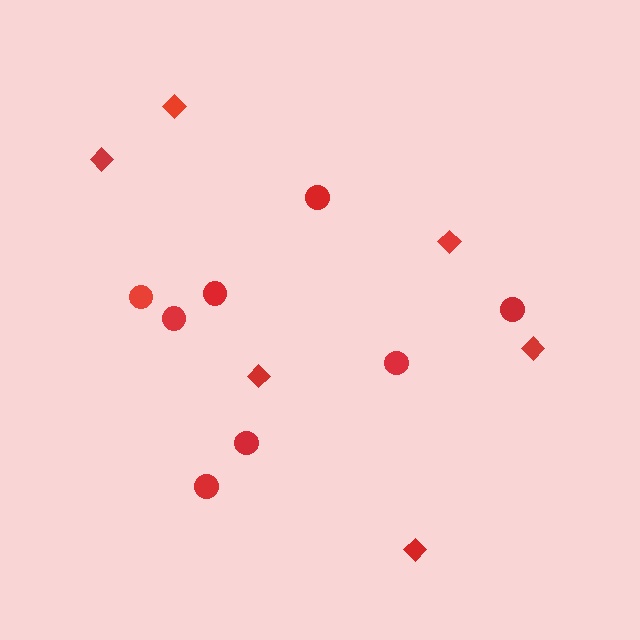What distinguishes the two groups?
There are 2 groups: one group of circles (8) and one group of diamonds (6).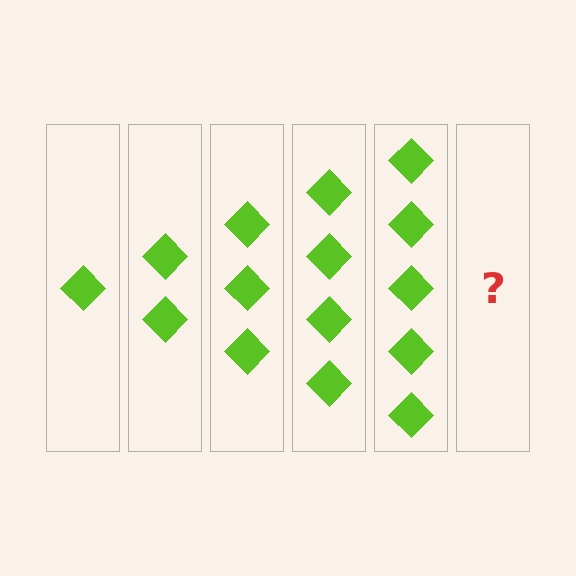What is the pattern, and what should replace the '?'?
The pattern is that each step adds one more diamond. The '?' should be 6 diamonds.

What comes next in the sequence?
The next element should be 6 diamonds.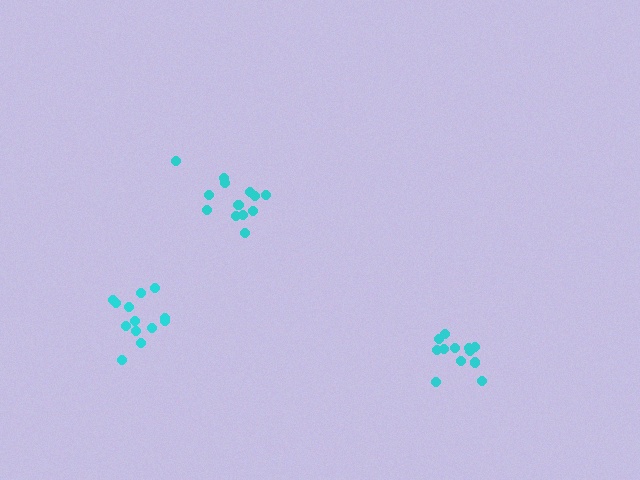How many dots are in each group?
Group 1: 12 dots, Group 2: 13 dots, Group 3: 13 dots (38 total).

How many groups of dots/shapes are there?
There are 3 groups.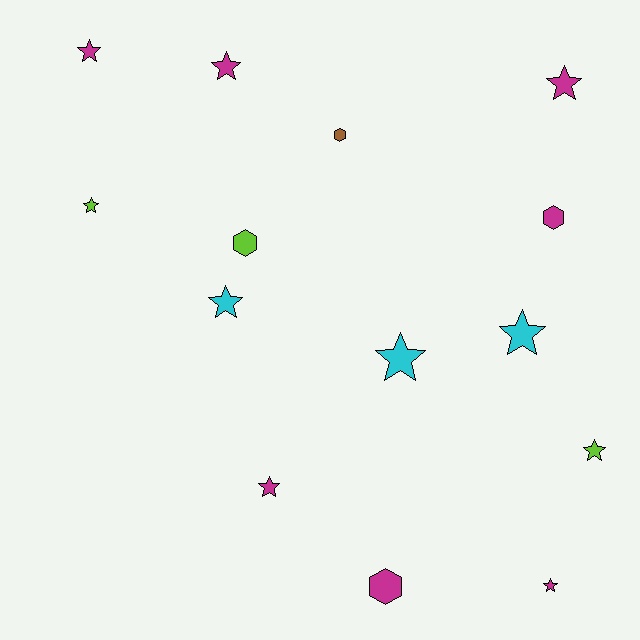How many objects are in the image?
There are 14 objects.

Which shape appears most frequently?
Star, with 10 objects.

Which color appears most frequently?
Magenta, with 7 objects.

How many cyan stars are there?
There are 3 cyan stars.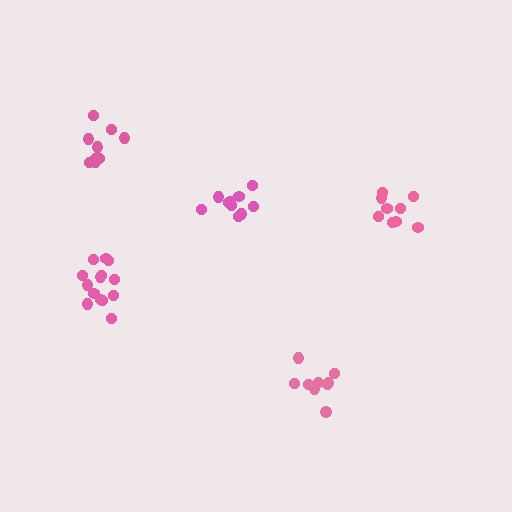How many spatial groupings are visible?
There are 5 spatial groupings.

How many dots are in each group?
Group 1: 9 dots, Group 2: 14 dots, Group 3: 9 dots, Group 4: 10 dots, Group 5: 9 dots (51 total).